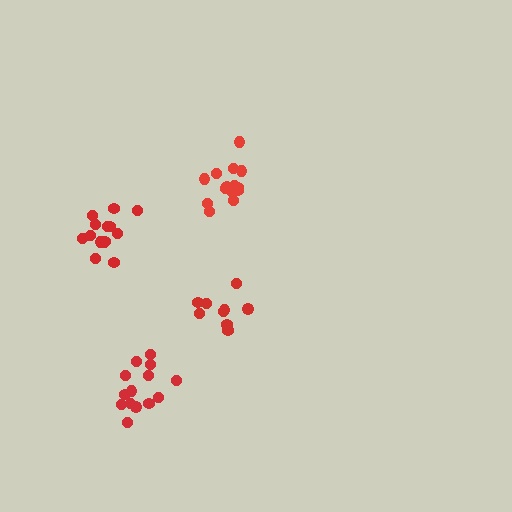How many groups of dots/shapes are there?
There are 4 groups.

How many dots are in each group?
Group 1: 14 dots, Group 2: 9 dots, Group 3: 14 dots, Group 4: 14 dots (51 total).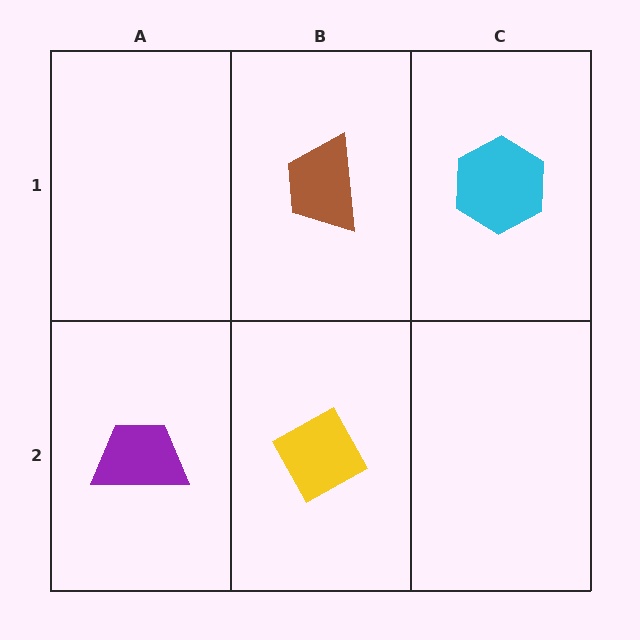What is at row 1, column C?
A cyan hexagon.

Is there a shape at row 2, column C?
No, that cell is empty.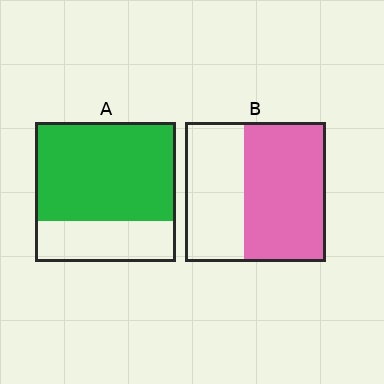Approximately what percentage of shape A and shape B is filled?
A is approximately 70% and B is approximately 60%.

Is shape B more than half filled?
Yes.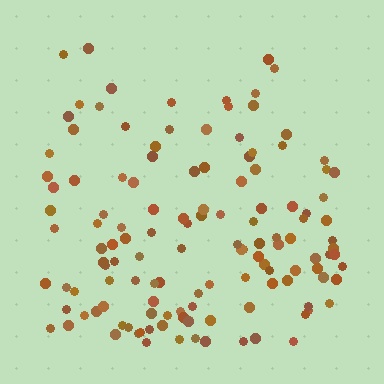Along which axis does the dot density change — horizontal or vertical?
Vertical.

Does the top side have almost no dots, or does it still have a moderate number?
Still a moderate number, just noticeably fewer than the bottom.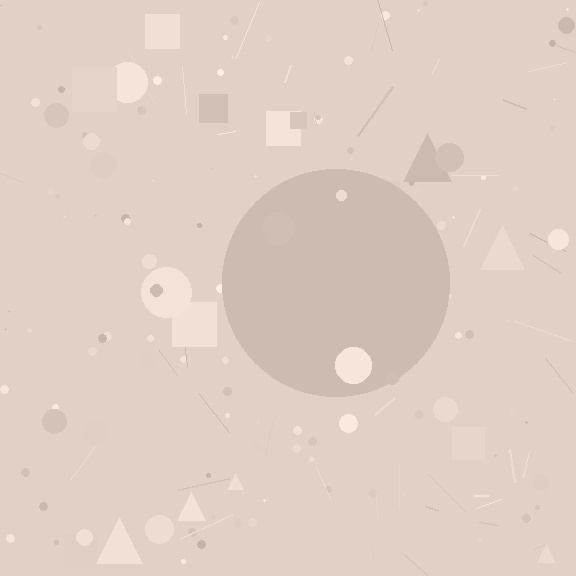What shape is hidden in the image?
A circle is hidden in the image.